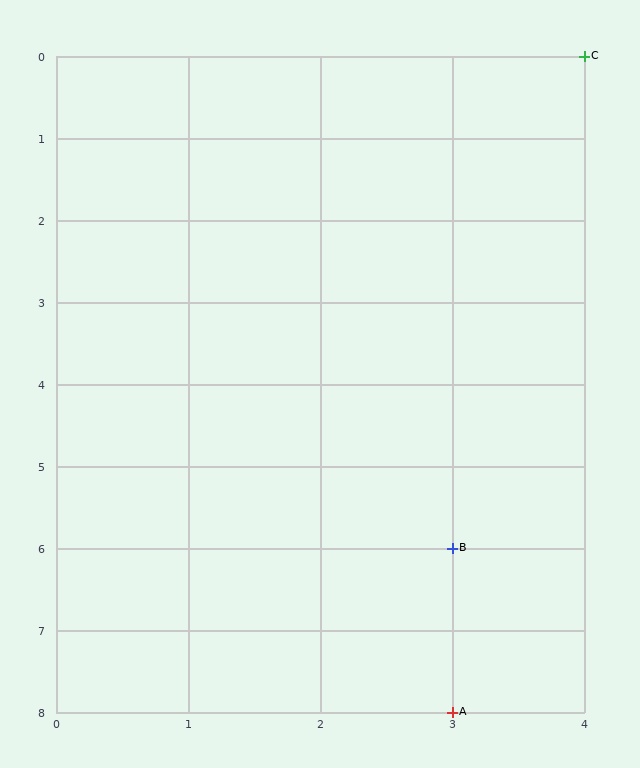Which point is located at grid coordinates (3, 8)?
Point A is at (3, 8).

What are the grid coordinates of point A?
Point A is at grid coordinates (3, 8).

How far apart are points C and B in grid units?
Points C and B are 1 column and 6 rows apart (about 6.1 grid units diagonally).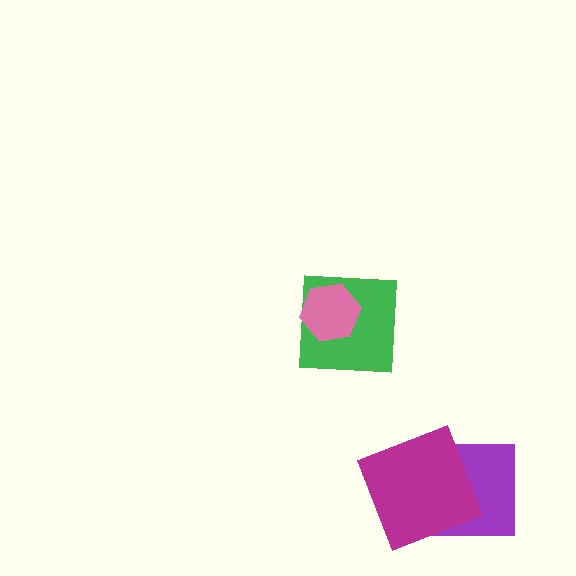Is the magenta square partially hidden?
No, no other shape covers it.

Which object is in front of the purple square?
The magenta square is in front of the purple square.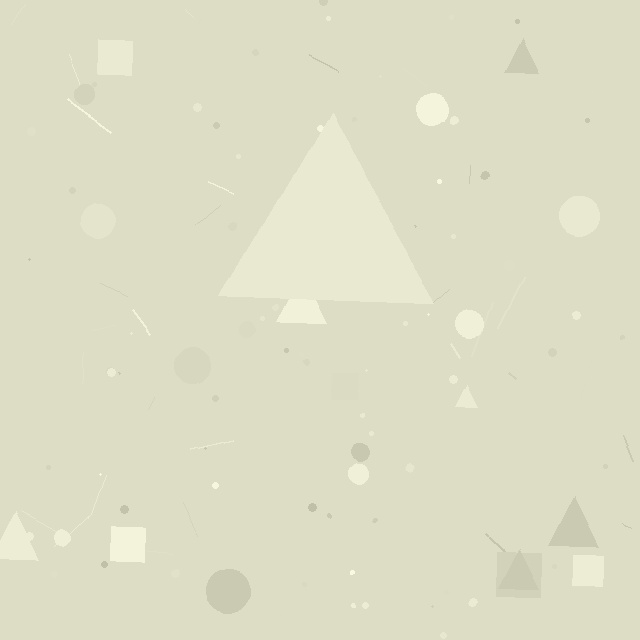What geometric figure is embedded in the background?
A triangle is embedded in the background.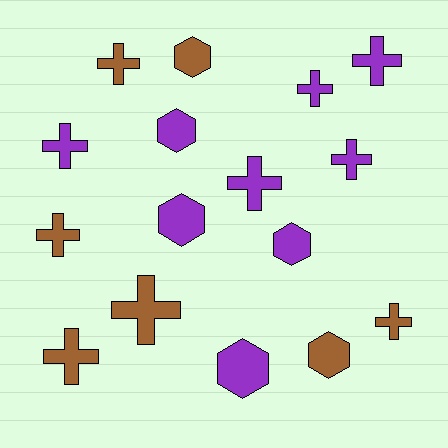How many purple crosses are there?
There are 5 purple crosses.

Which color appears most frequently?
Purple, with 9 objects.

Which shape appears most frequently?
Cross, with 10 objects.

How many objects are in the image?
There are 16 objects.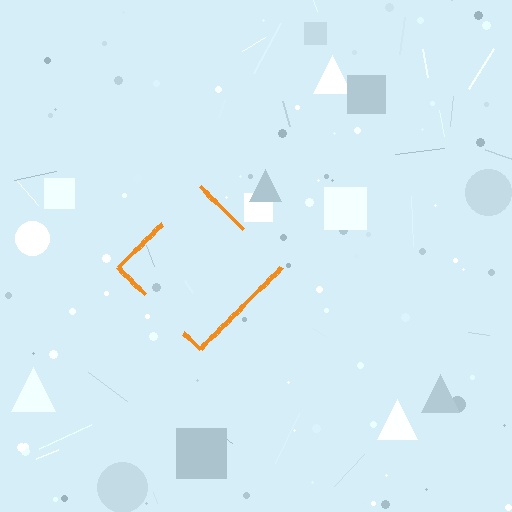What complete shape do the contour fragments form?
The contour fragments form a diamond.